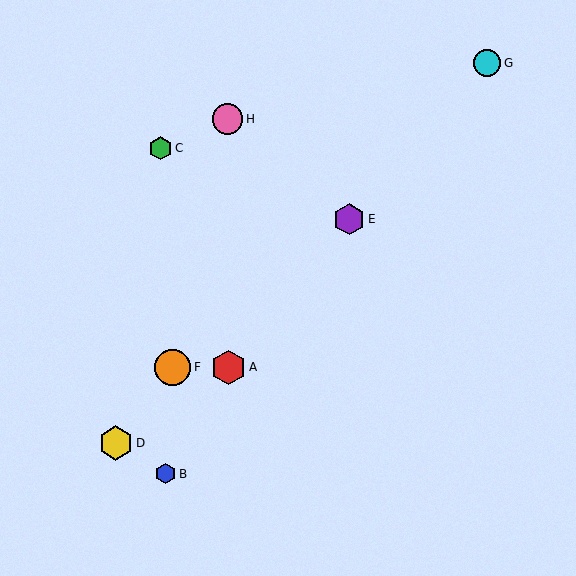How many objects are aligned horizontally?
2 objects (A, F) are aligned horizontally.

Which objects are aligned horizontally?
Objects A, F are aligned horizontally.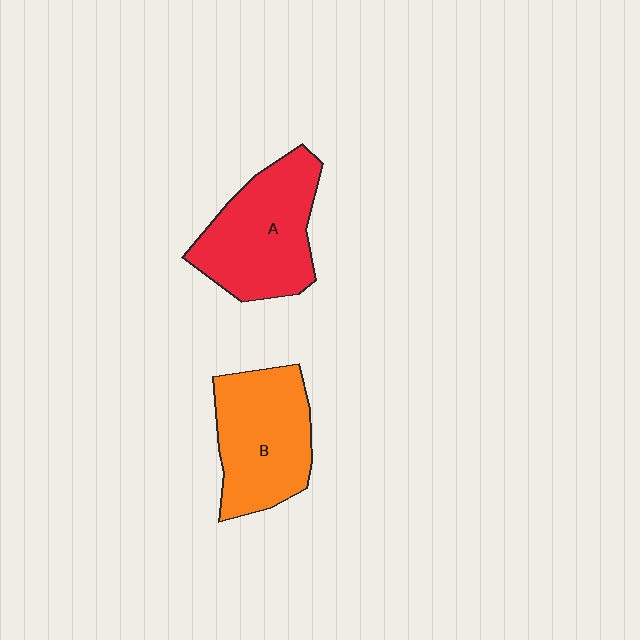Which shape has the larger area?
Shape A (red).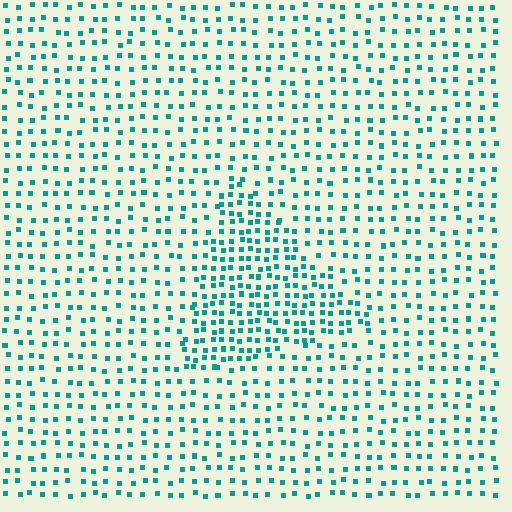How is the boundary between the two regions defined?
The boundary is defined by a change in element density (approximately 1.9x ratio). All elements are the same color, size, and shape.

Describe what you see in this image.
The image contains small teal elements arranged at two different densities. A triangle-shaped region is visible where the elements are more densely packed than the surrounding area.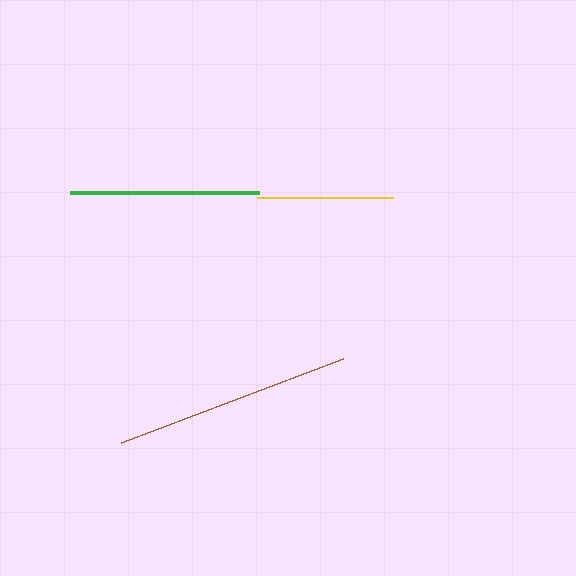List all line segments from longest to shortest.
From longest to shortest: brown, green, yellow.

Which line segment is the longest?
The brown line is the longest at approximately 238 pixels.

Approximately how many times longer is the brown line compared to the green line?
The brown line is approximately 1.3 times the length of the green line.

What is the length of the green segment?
The green segment is approximately 189 pixels long.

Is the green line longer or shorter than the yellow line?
The green line is longer than the yellow line.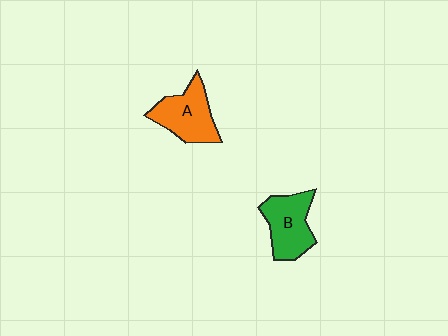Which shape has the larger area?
Shape A (orange).